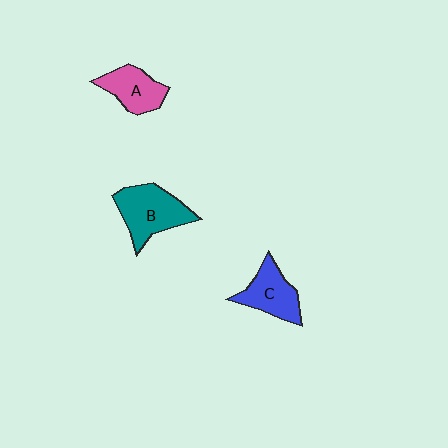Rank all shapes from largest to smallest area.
From largest to smallest: B (teal), C (blue), A (pink).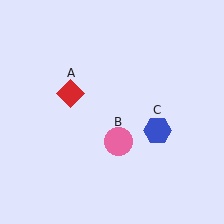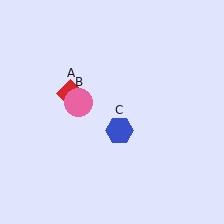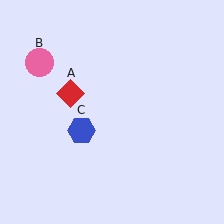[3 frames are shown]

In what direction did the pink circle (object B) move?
The pink circle (object B) moved up and to the left.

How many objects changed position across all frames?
2 objects changed position: pink circle (object B), blue hexagon (object C).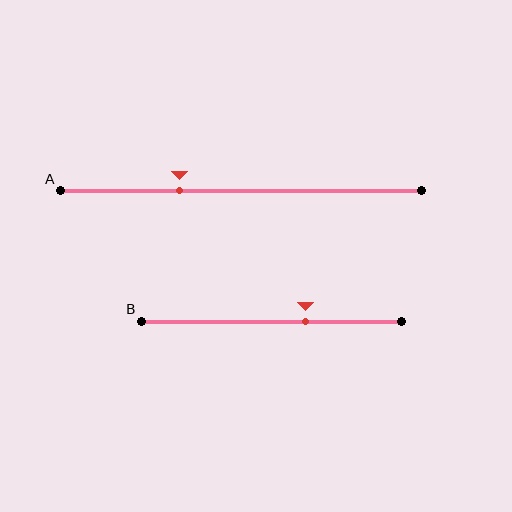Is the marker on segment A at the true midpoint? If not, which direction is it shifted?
No, the marker on segment A is shifted to the left by about 17% of the segment length.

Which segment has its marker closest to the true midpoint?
Segment B has its marker closest to the true midpoint.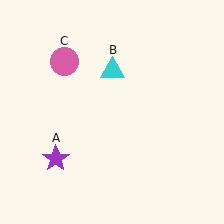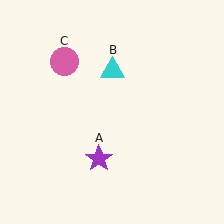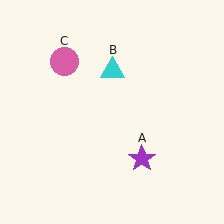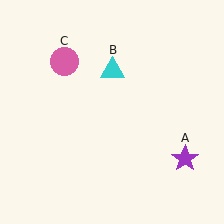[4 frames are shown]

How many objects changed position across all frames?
1 object changed position: purple star (object A).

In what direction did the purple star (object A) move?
The purple star (object A) moved right.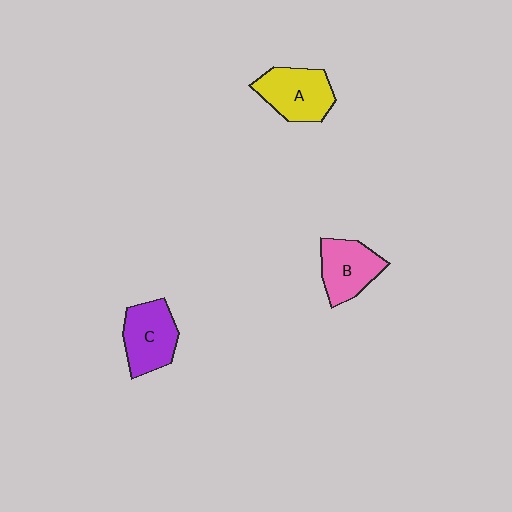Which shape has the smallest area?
Shape B (pink).